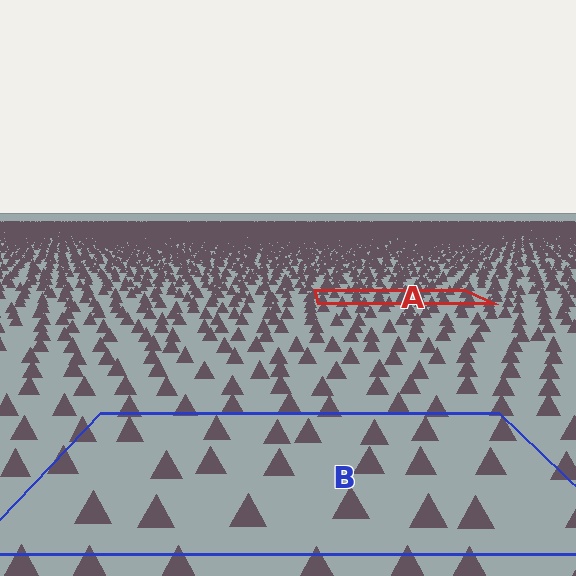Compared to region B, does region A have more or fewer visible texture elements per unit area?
Region A has more texture elements per unit area — they are packed more densely because it is farther away.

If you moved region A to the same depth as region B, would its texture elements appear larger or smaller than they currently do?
They would appear larger. At a closer depth, the same texture elements are projected at a bigger on-screen size.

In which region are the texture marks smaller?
The texture marks are smaller in region A, because it is farther away.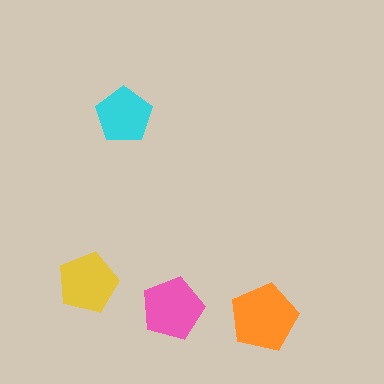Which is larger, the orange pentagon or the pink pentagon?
The orange one.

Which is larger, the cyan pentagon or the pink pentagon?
The pink one.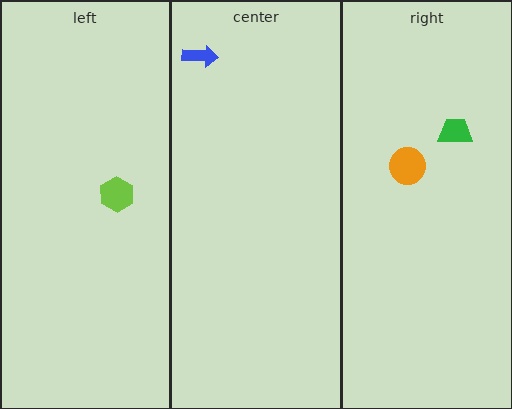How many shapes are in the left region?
1.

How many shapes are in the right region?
2.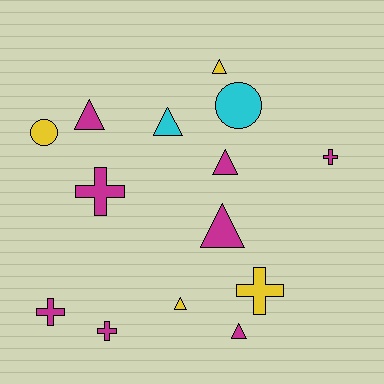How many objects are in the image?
There are 14 objects.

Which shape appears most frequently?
Triangle, with 7 objects.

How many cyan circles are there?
There is 1 cyan circle.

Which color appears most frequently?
Magenta, with 8 objects.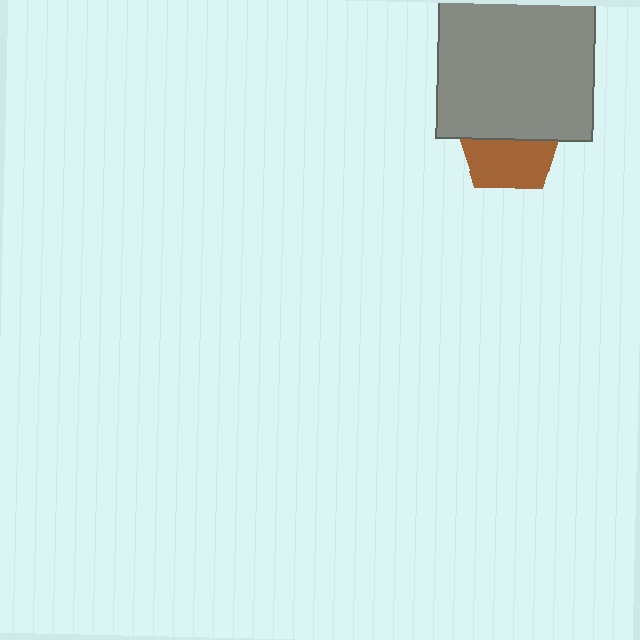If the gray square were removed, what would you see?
You would see the complete brown pentagon.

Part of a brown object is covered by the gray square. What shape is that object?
It is a pentagon.